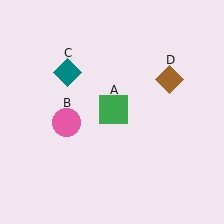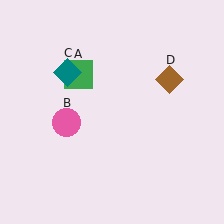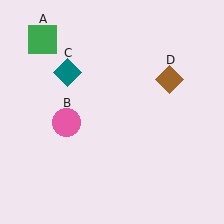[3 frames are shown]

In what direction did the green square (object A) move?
The green square (object A) moved up and to the left.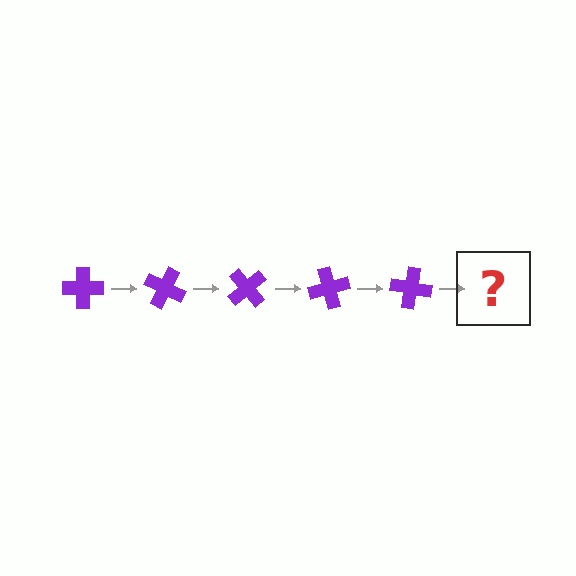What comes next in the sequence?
The next element should be a purple cross rotated 125 degrees.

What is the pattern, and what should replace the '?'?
The pattern is that the cross rotates 25 degrees each step. The '?' should be a purple cross rotated 125 degrees.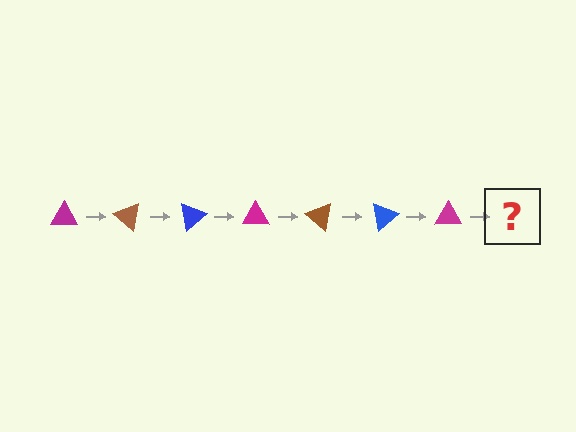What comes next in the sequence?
The next element should be a brown triangle, rotated 280 degrees from the start.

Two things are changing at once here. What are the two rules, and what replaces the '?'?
The two rules are that it rotates 40 degrees each step and the color cycles through magenta, brown, and blue. The '?' should be a brown triangle, rotated 280 degrees from the start.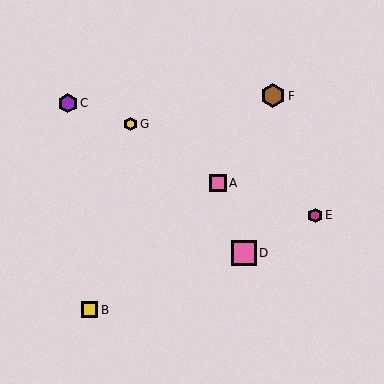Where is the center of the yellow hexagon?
The center of the yellow hexagon is at (131, 124).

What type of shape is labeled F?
Shape F is a brown hexagon.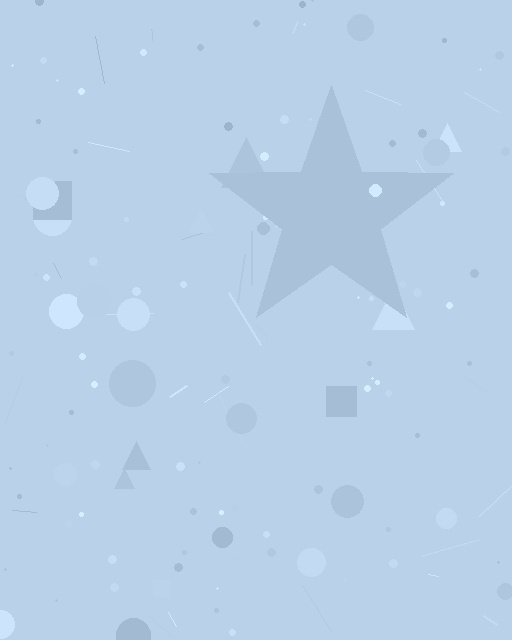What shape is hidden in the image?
A star is hidden in the image.